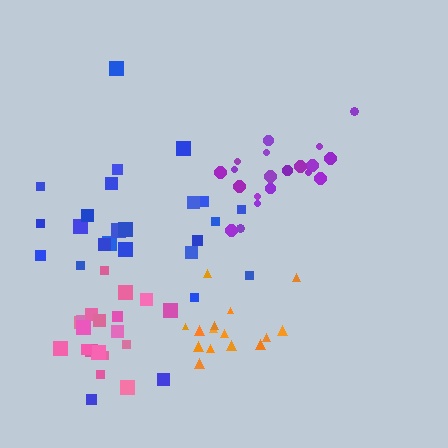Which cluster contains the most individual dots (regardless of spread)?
Blue (25).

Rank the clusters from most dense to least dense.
purple, pink, orange, blue.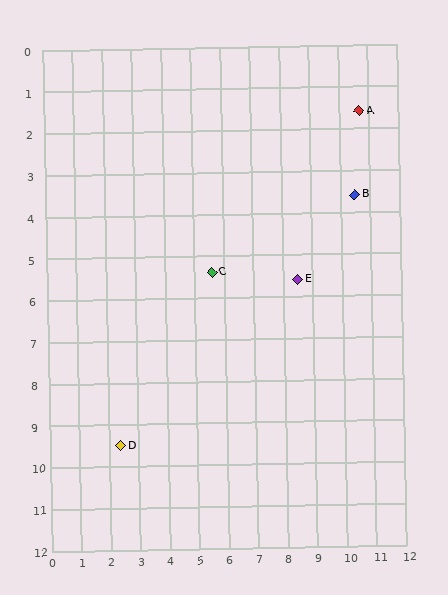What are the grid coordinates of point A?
Point A is at approximately (10.7, 1.6).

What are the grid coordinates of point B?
Point B is at approximately (10.5, 3.6).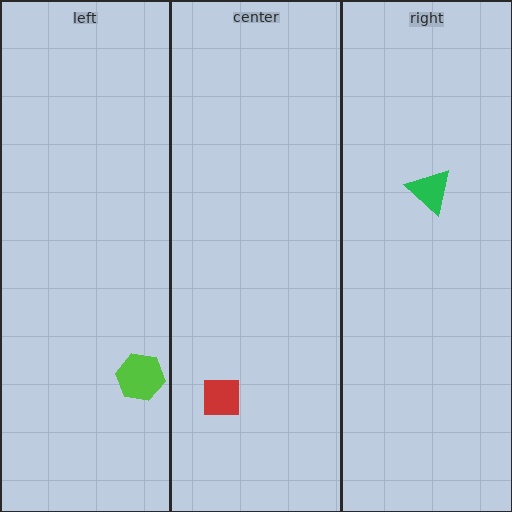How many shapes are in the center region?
1.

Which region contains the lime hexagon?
The left region.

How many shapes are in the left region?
1.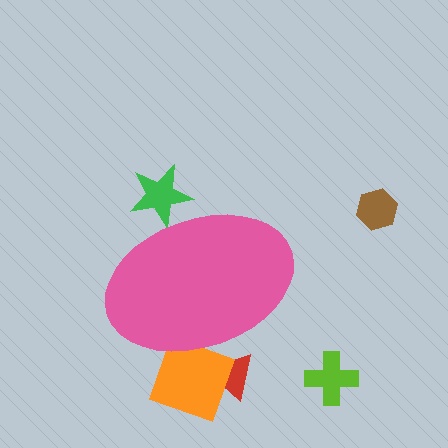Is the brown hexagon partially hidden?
No, the brown hexagon is fully visible.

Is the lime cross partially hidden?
No, the lime cross is fully visible.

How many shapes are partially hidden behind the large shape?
3 shapes are partially hidden.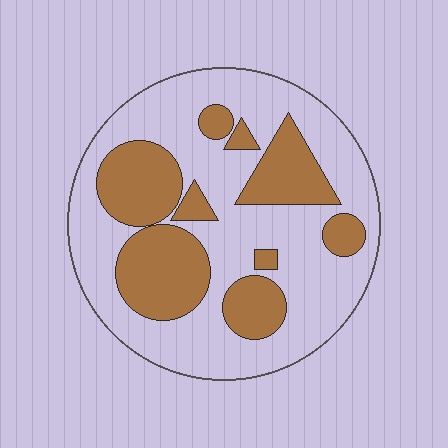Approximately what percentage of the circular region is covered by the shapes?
Approximately 35%.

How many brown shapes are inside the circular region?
9.